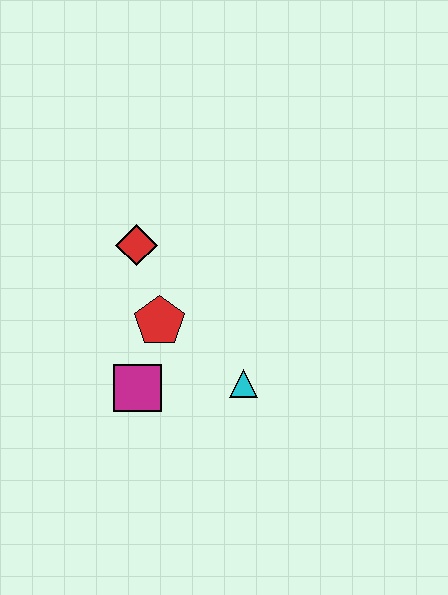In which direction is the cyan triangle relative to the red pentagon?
The cyan triangle is to the right of the red pentagon.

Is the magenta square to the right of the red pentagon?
No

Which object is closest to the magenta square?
The red pentagon is closest to the magenta square.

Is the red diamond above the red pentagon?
Yes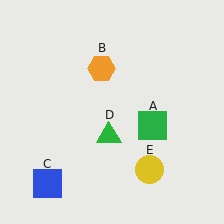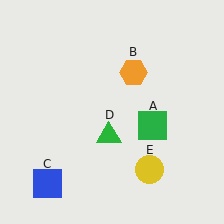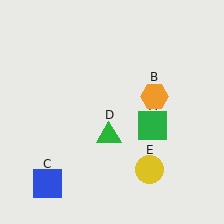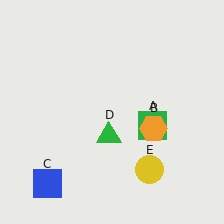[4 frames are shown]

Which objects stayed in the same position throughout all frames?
Green square (object A) and blue square (object C) and green triangle (object D) and yellow circle (object E) remained stationary.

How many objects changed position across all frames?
1 object changed position: orange hexagon (object B).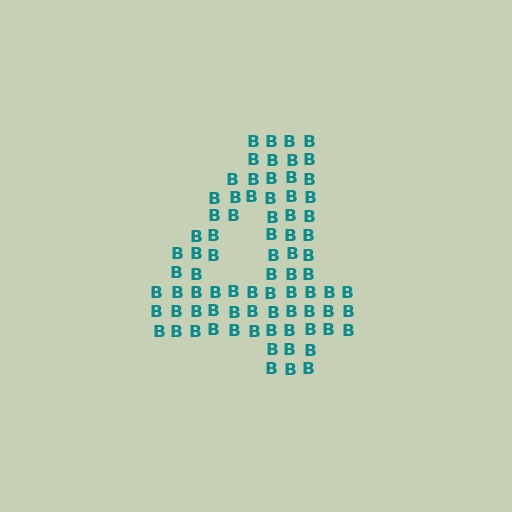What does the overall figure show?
The overall figure shows the digit 4.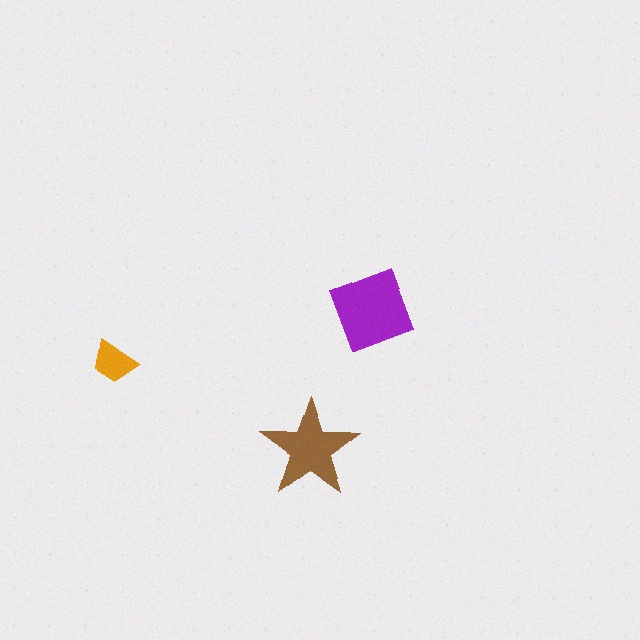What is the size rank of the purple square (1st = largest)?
1st.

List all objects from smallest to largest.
The orange trapezoid, the brown star, the purple square.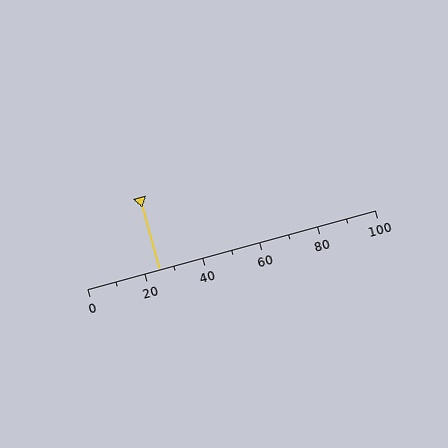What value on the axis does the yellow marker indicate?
The marker indicates approximately 25.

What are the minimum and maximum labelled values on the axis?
The axis runs from 0 to 100.